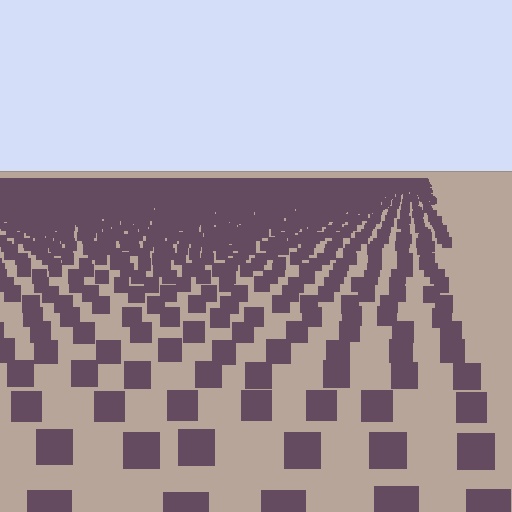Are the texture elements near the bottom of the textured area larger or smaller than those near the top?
Larger. Near the bottom, elements are closer to the viewer and appear at a bigger on-screen size.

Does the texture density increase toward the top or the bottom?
Density increases toward the top.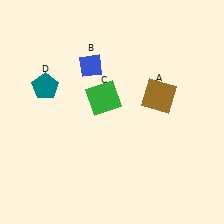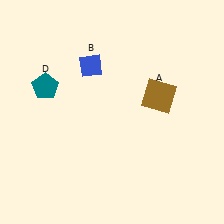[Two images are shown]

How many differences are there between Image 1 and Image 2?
There is 1 difference between the two images.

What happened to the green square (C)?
The green square (C) was removed in Image 2. It was in the top-left area of Image 1.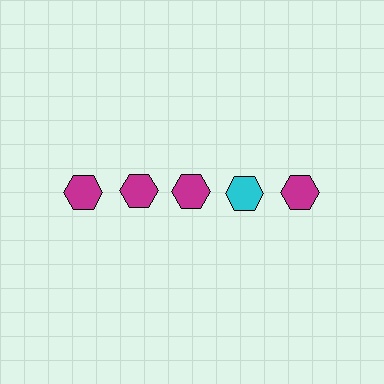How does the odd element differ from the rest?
It has a different color: cyan instead of magenta.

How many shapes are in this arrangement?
There are 5 shapes arranged in a grid pattern.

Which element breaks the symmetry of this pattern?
The cyan hexagon in the top row, second from right column breaks the symmetry. All other shapes are magenta hexagons.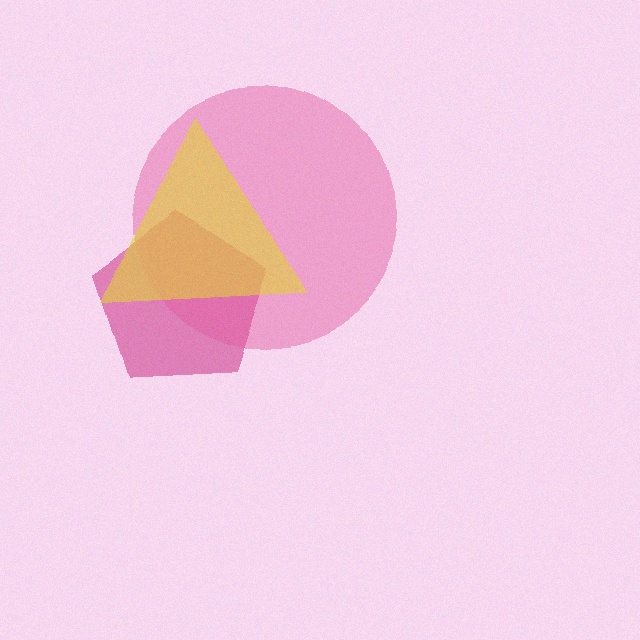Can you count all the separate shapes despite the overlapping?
Yes, there are 3 separate shapes.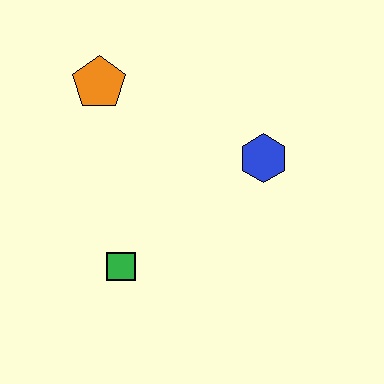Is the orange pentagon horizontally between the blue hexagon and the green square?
No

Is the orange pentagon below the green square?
No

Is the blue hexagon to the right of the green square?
Yes